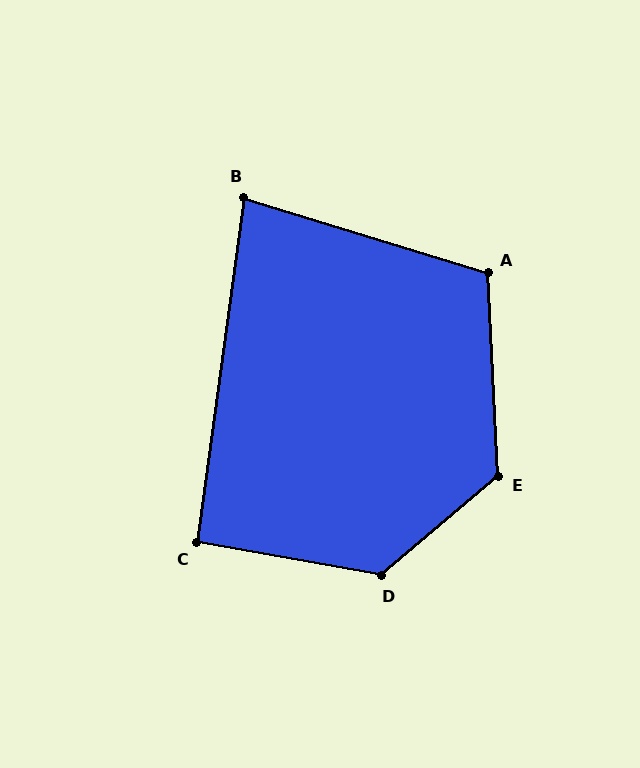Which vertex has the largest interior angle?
D, at approximately 130 degrees.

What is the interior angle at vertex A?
Approximately 110 degrees (obtuse).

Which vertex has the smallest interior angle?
B, at approximately 81 degrees.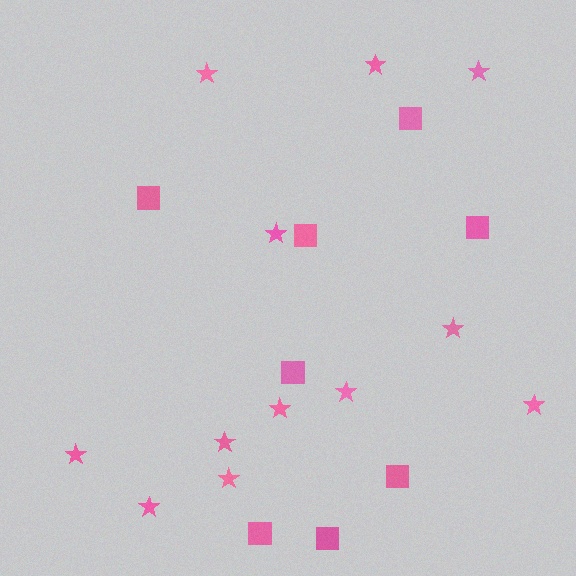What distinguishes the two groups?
There are 2 groups: one group of stars (12) and one group of squares (8).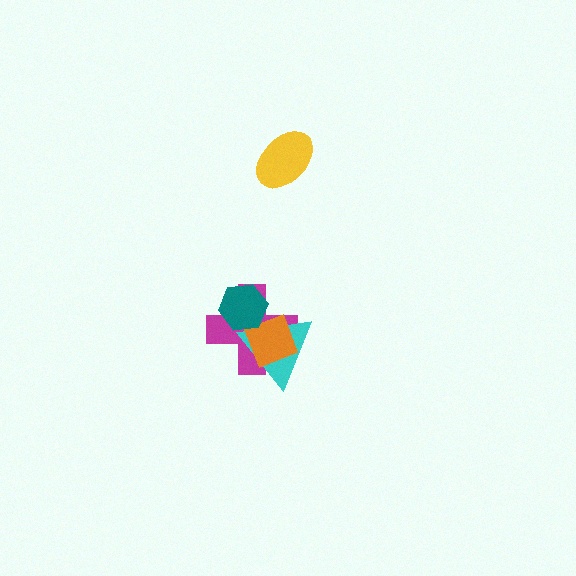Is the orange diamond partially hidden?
Yes, it is partially covered by another shape.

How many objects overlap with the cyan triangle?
3 objects overlap with the cyan triangle.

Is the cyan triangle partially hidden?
Yes, it is partially covered by another shape.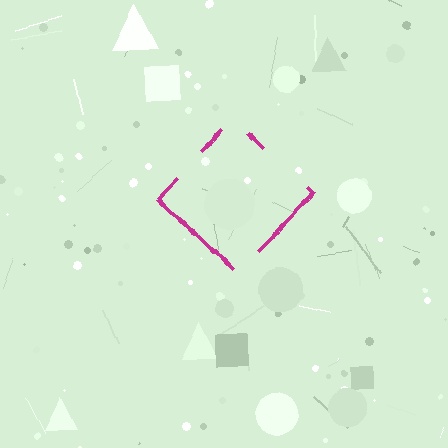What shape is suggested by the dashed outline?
The dashed outline suggests a diamond.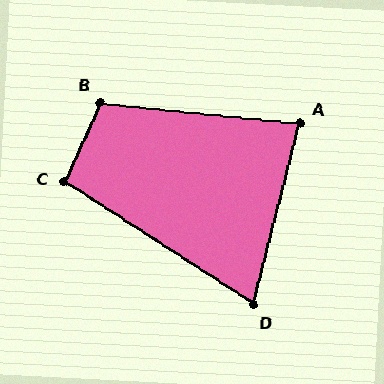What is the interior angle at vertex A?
Approximately 82 degrees (acute).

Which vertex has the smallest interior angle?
D, at approximately 71 degrees.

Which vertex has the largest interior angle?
B, at approximately 109 degrees.